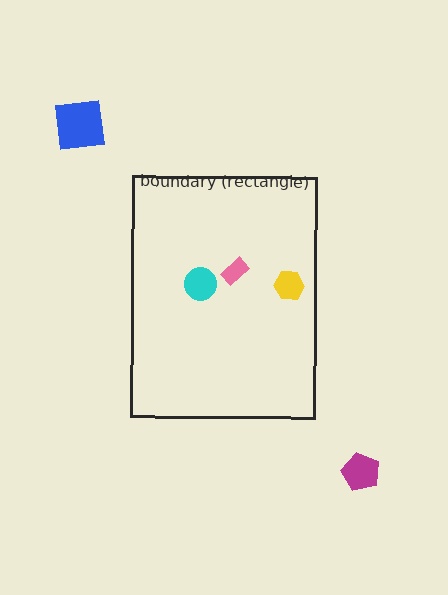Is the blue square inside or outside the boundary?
Outside.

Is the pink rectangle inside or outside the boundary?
Inside.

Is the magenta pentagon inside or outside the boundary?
Outside.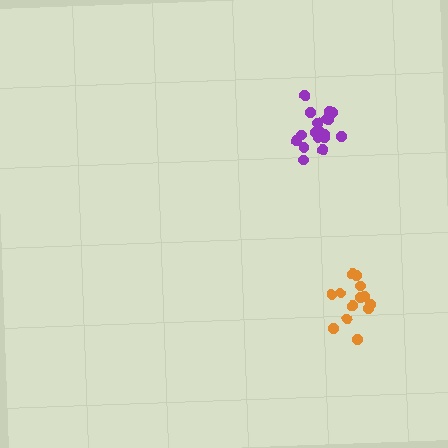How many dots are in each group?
Group 1: 19 dots, Group 2: 13 dots (32 total).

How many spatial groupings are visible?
There are 2 spatial groupings.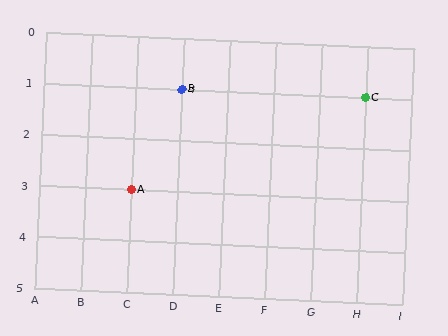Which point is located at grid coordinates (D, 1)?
Point B is at (D, 1).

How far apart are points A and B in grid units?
Points A and B are 1 column and 2 rows apart (about 2.2 grid units diagonally).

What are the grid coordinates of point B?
Point B is at grid coordinates (D, 1).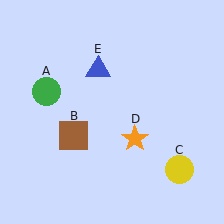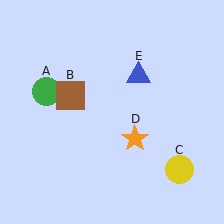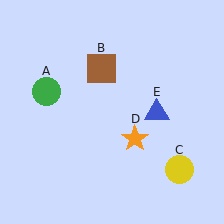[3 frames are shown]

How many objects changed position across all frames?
2 objects changed position: brown square (object B), blue triangle (object E).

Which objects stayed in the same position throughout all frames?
Green circle (object A) and yellow circle (object C) and orange star (object D) remained stationary.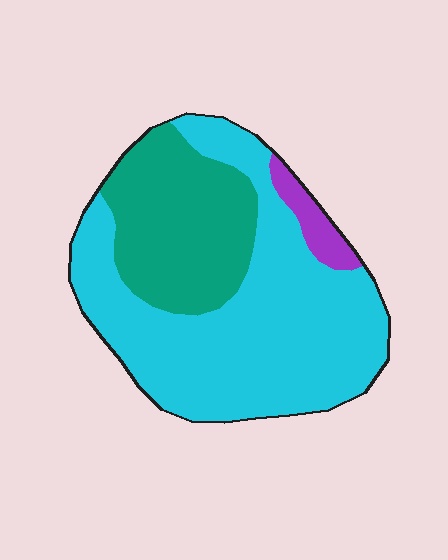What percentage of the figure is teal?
Teal covers 31% of the figure.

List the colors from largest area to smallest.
From largest to smallest: cyan, teal, purple.